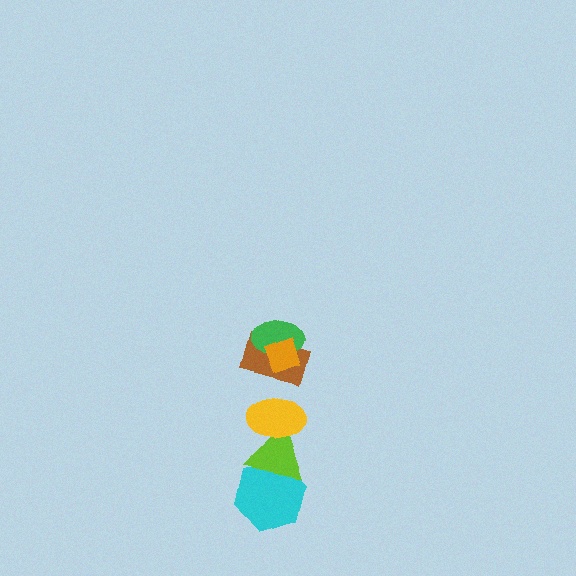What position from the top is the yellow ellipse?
The yellow ellipse is 4th from the top.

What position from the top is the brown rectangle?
The brown rectangle is 3rd from the top.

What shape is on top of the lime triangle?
The yellow ellipse is on top of the lime triangle.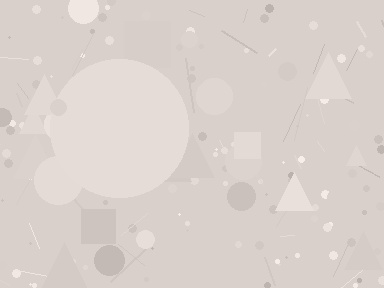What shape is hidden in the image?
A circle is hidden in the image.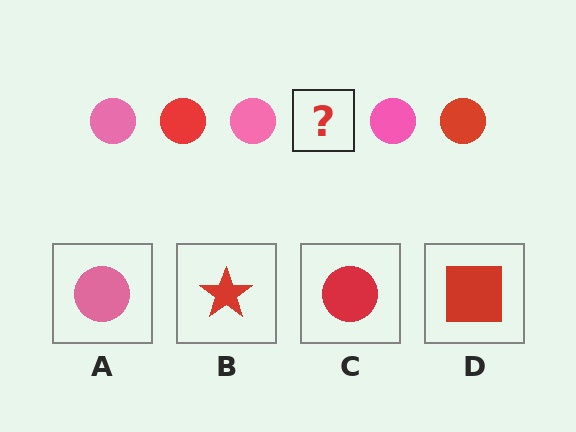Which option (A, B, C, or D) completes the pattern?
C.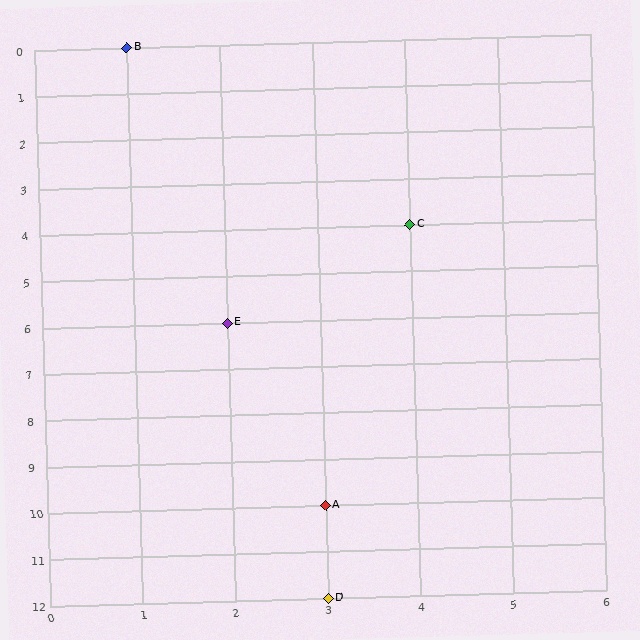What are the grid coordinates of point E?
Point E is at grid coordinates (2, 6).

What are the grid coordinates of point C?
Point C is at grid coordinates (4, 4).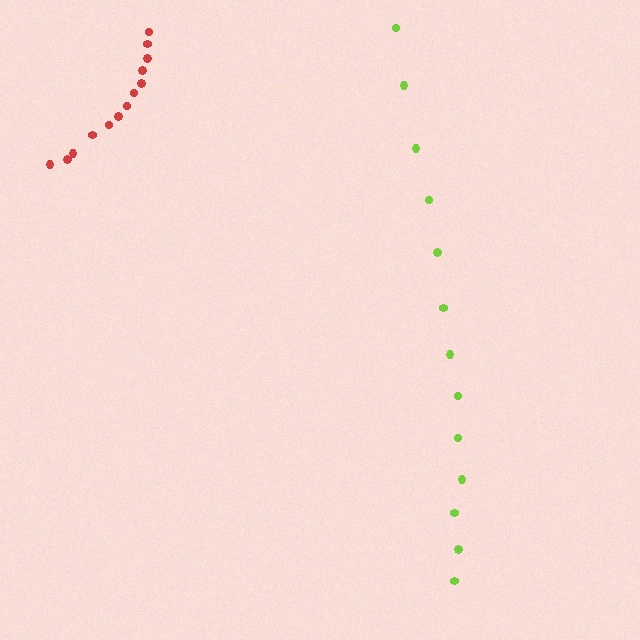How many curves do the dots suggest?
There are 2 distinct paths.